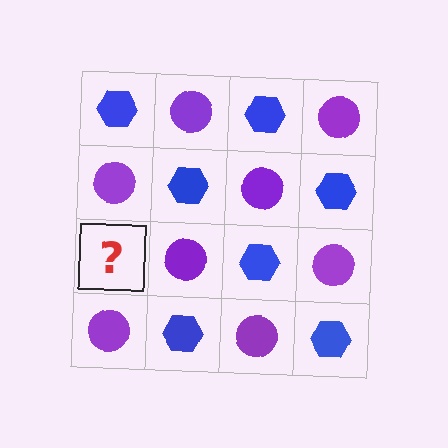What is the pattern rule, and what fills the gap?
The rule is that it alternates blue hexagon and purple circle in a checkerboard pattern. The gap should be filled with a blue hexagon.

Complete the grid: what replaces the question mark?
The question mark should be replaced with a blue hexagon.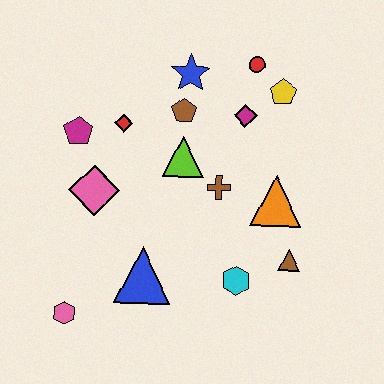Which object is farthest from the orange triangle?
The pink hexagon is farthest from the orange triangle.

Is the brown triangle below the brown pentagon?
Yes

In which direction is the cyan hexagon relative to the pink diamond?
The cyan hexagon is to the right of the pink diamond.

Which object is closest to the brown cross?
The lime triangle is closest to the brown cross.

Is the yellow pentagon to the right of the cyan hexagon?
Yes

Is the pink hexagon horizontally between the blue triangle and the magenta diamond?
No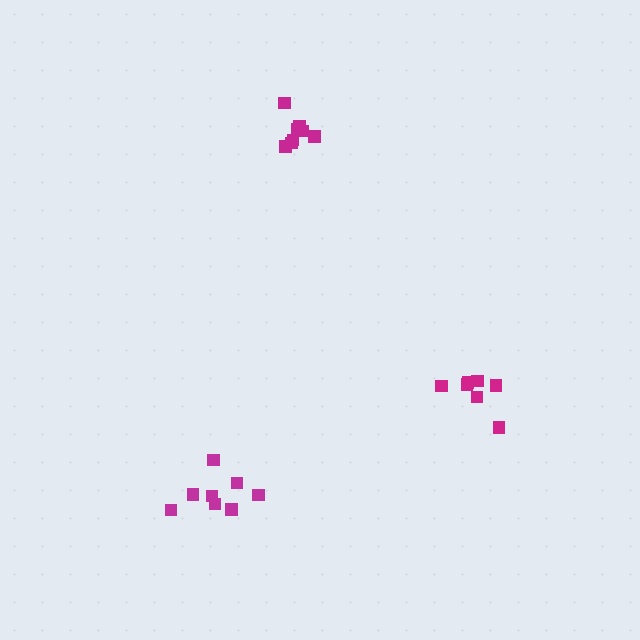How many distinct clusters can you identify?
There are 3 distinct clusters.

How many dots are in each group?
Group 1: 8 dots, Group 2: 8 dots, Group 3: 7 dots (23 total).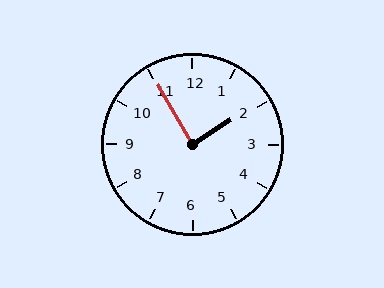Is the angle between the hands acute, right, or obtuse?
It is right.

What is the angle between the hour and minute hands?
Approximately 88 degrees.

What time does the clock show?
1:55.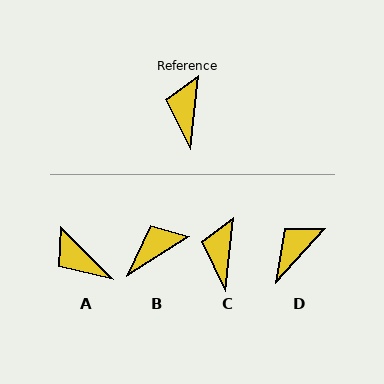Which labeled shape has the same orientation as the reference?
C.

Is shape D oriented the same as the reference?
No, it is off by about 36 degrees.